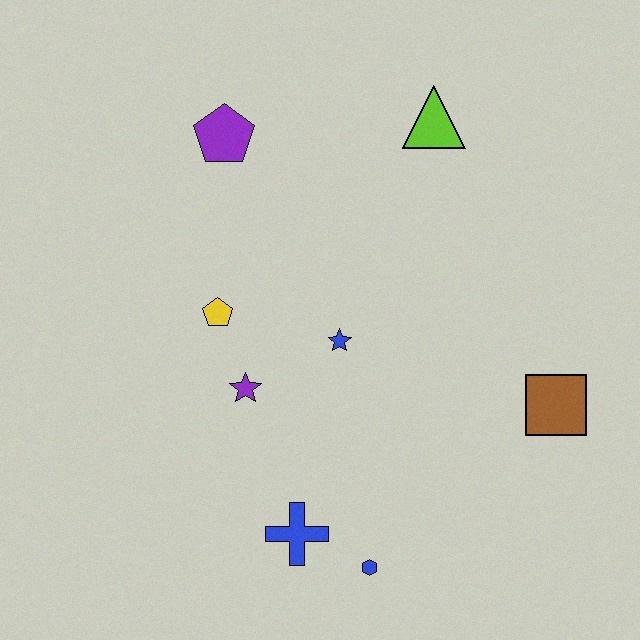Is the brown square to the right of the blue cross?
Yes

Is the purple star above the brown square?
Yes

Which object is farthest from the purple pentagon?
The blue hexagon is farthest from the purple pentagon.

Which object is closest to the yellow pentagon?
The purple star is closest to the yellow pentagon.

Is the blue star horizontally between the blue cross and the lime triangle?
Yes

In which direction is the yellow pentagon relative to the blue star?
The yellow pentagon is to the left of the blue star.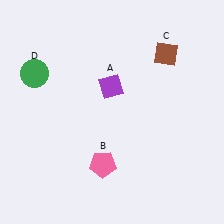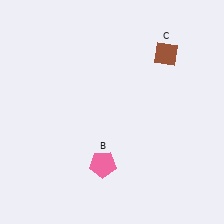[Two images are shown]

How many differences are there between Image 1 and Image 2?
There are 2 differences between the two images.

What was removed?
The green circle (D), the purple diamond (A) were removed in Image 2.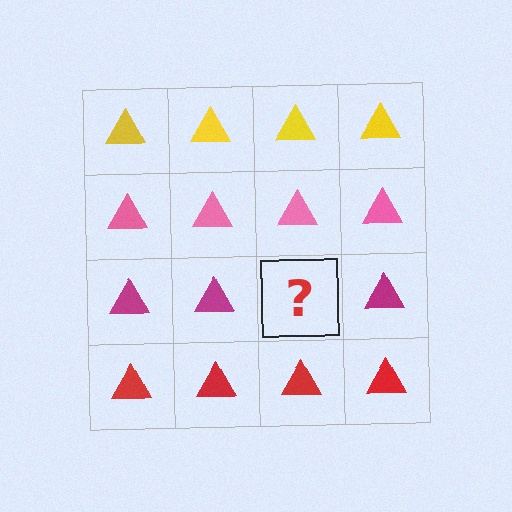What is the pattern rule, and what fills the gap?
The rule is that each row has a consistent color. The gap should be filled with a magenta triangle.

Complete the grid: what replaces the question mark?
The question mark should be replaced with a magenta triangle.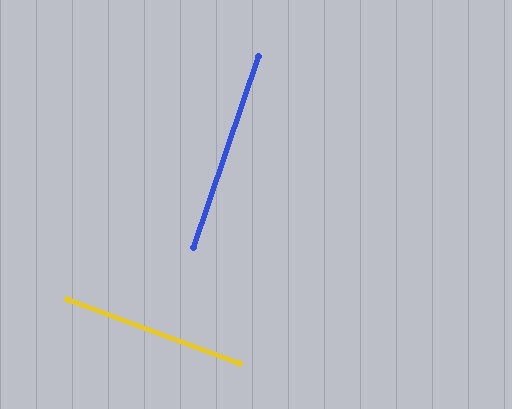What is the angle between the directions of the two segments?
Approximately 88 degrees.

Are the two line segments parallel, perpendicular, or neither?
Perpendicular — they meet at approximately 88°.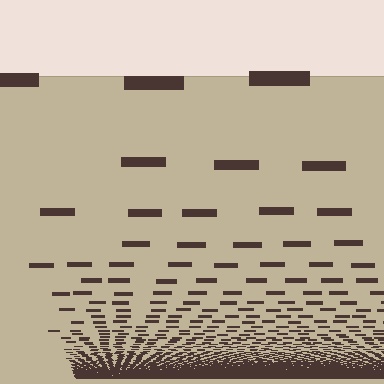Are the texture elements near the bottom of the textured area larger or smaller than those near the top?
Smaller. The gradient is inverted — elements near the bottom are smaller and denser.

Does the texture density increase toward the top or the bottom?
Density increases toward the bottom.